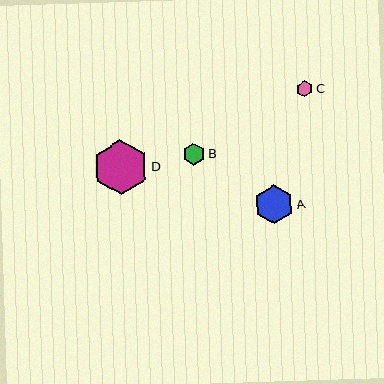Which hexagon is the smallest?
Hexagon C is the smallest with a size of approximately 16 pixels.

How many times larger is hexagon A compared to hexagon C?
Hexagon A is approximately 2.4 times the size of hexagon C.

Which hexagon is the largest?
Hexagon D is the largest with a size of approximately 55 pixels.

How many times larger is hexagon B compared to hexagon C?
Hexagon B is approximately 1.4 times the size of hexagon C.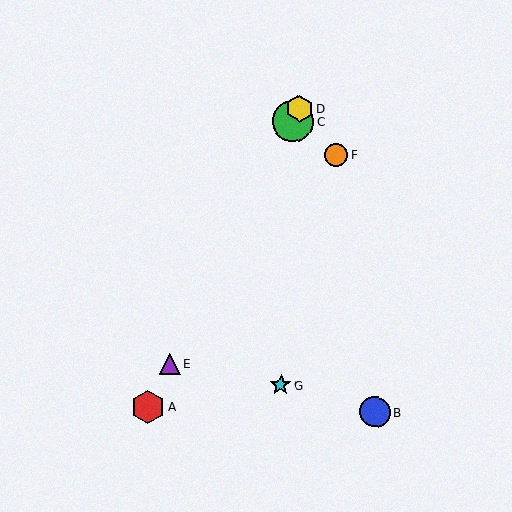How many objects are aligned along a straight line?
4 objects (A, C, D, E) are aligned along a straight line.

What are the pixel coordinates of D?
Object D is at (299, 108).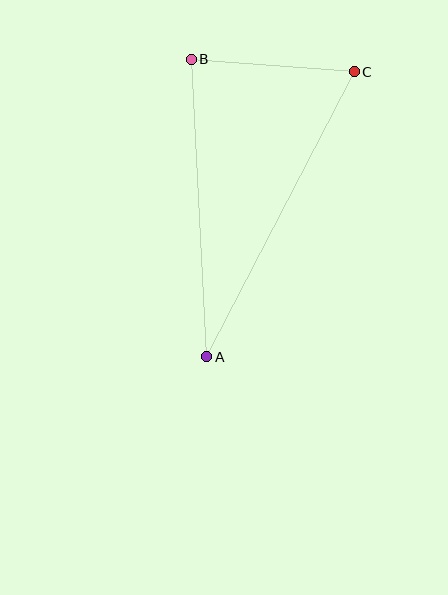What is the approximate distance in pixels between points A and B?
The distance between A and B is approximately 298 pixels.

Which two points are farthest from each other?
Points A and C are farthest from each other.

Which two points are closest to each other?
Points B and C are closest to each other.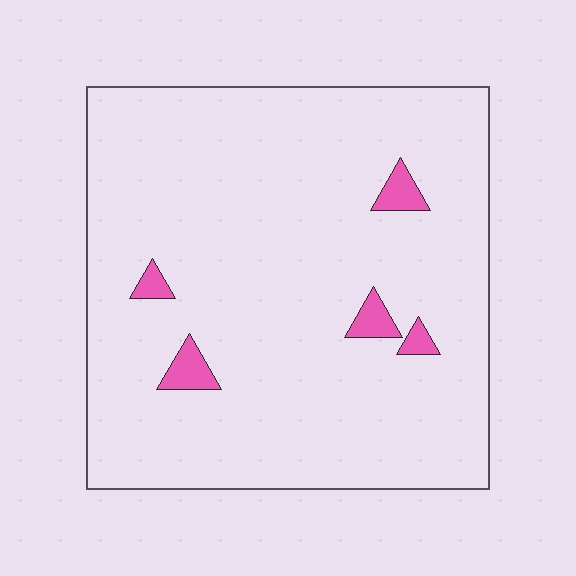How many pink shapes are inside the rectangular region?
5.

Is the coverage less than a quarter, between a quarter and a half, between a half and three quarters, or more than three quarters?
Less than a quarter.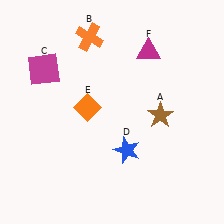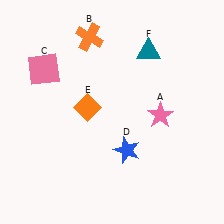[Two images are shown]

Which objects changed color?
A changed from brown to pink. C changed from magenta to pink. F changed from magenta to teal.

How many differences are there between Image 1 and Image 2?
There are 3 differences between the two images.